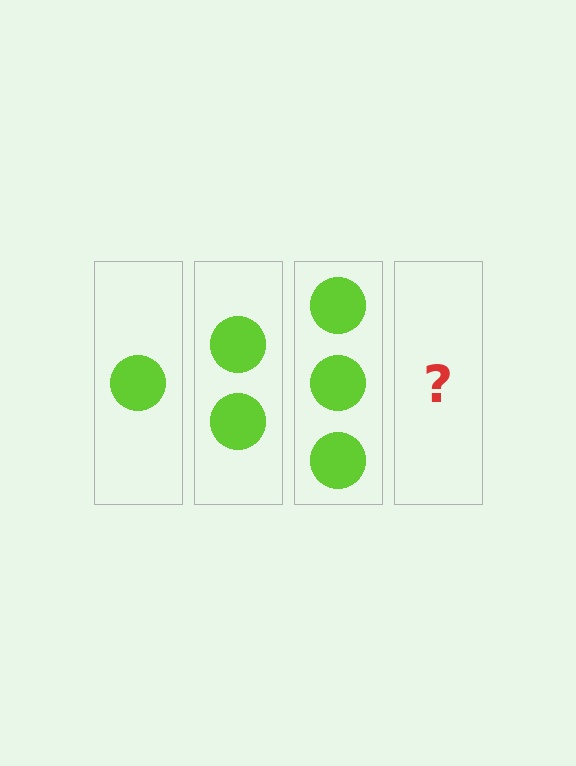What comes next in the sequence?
The next element should be 4 circles.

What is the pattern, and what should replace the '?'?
The pattern is that each step adds one more circle. The '?' should be 4 circles.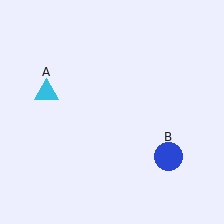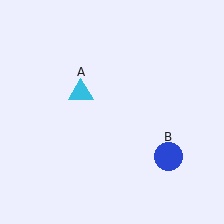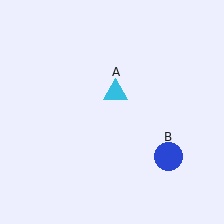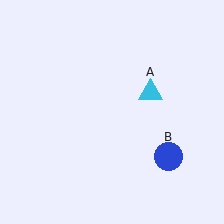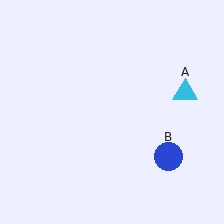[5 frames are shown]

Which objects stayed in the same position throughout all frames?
Blue circle (object B) remained stationary.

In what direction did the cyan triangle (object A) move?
The cyan triangle (object A) moved right.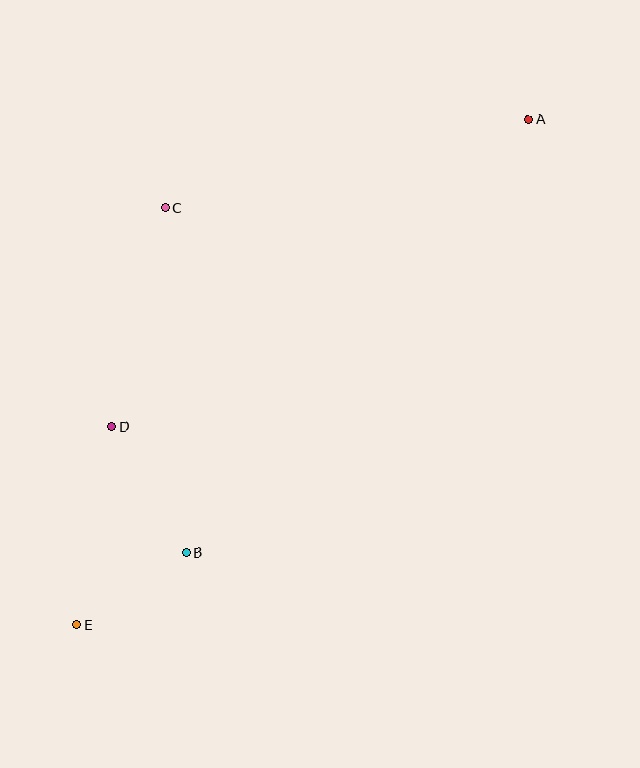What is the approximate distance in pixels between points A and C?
The distance between A and C is approximately 373 pixels.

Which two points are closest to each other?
Points B and E are closest to each other.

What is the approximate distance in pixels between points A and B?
The distance between A and B is approximately 552 pixels.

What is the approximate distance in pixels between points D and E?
The distance between D and E is approximately 201 pixels.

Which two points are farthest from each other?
Points A and E are farthest from each other.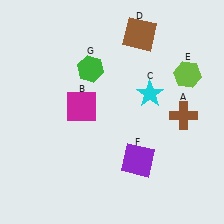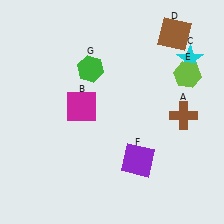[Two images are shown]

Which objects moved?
The objects that moved are: the cyan star (C), the brown square (D).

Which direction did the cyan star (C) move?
The cyan star (C) moved right.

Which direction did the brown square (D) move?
The brown square (D) moved right.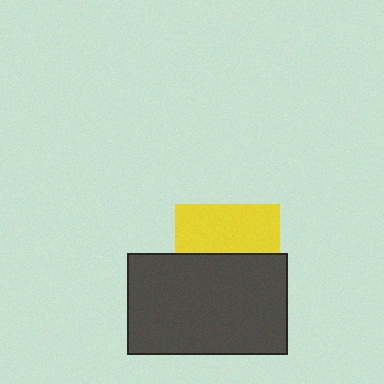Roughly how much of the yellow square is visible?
About half of it is visible (roughly 47%).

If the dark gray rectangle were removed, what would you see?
You would see the complete yellow square.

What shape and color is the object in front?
The object in front is a dark gray rectangle.